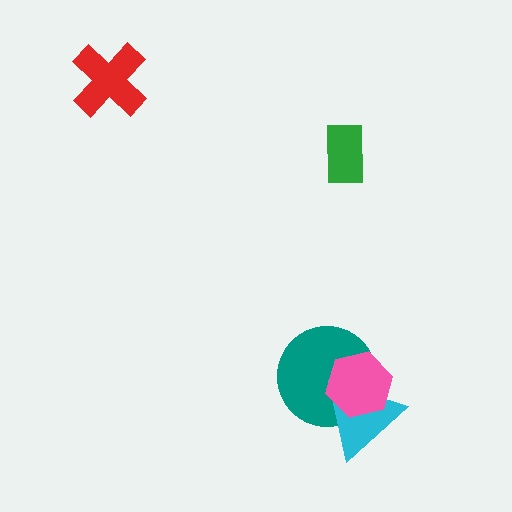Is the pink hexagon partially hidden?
No, no other shape covers it.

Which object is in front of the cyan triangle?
The pink hexagon is in front of the cyan triangle.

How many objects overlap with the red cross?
0 objects overlap with the red cross.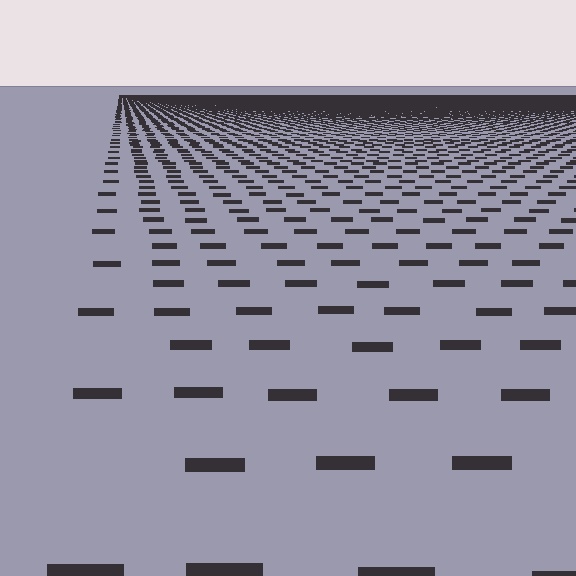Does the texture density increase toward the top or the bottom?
Density increases toward the top.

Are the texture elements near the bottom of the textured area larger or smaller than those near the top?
Larger. Near the bottom, elements are closer to the viewer and appear at a bigger on-screen size.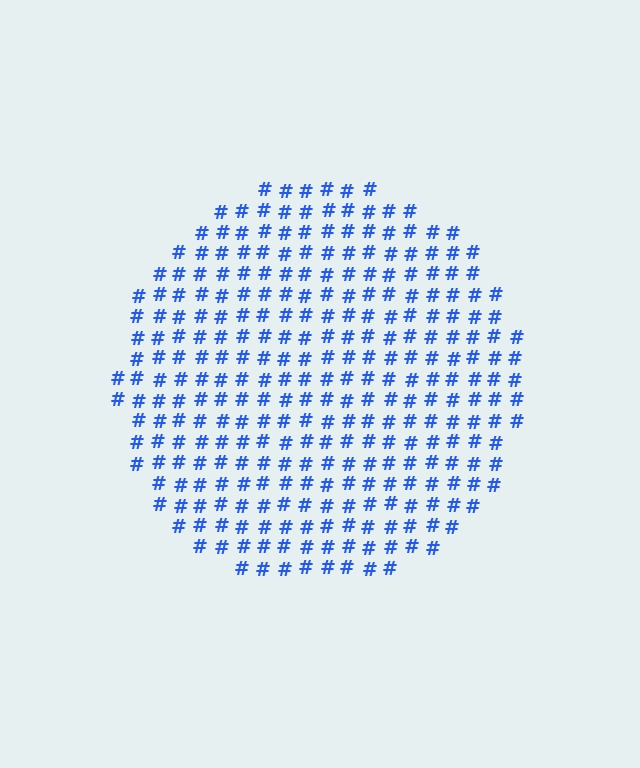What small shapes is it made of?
It is made of small hash symbols.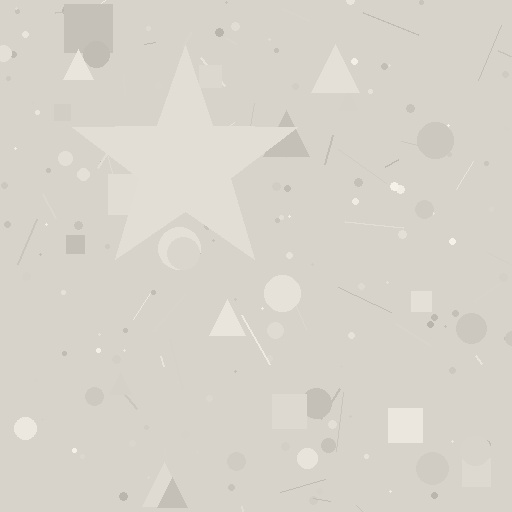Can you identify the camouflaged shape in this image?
The camouflaged shape is a star.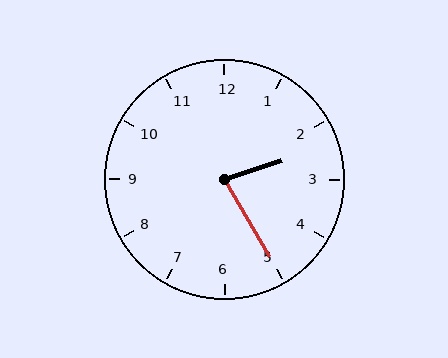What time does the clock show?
2:25.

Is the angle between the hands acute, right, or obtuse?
It is acute.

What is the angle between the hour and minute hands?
Approximately 78 degrees.